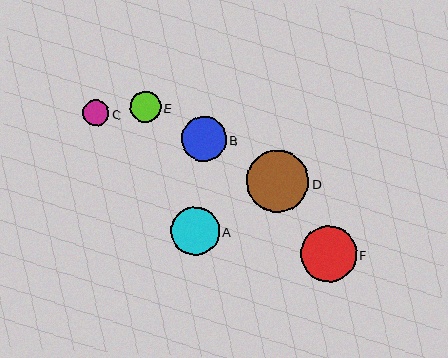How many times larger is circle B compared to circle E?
Circle B is approximately 1.5 times the size of circle E.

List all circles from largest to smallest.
From largest to smallest: D, F, A, B, E, C.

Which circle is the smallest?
Circle C is the smallest with a size of approximately 26 pixels.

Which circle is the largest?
Circle D is the largest with a size of approximately 62 pixels.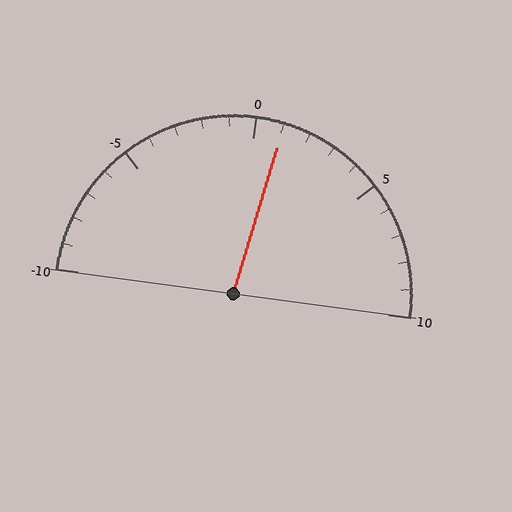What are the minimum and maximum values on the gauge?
The gauge ranges from -10 to 10.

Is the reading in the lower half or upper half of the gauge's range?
The reading is in the upper half of the range (-10 to 10).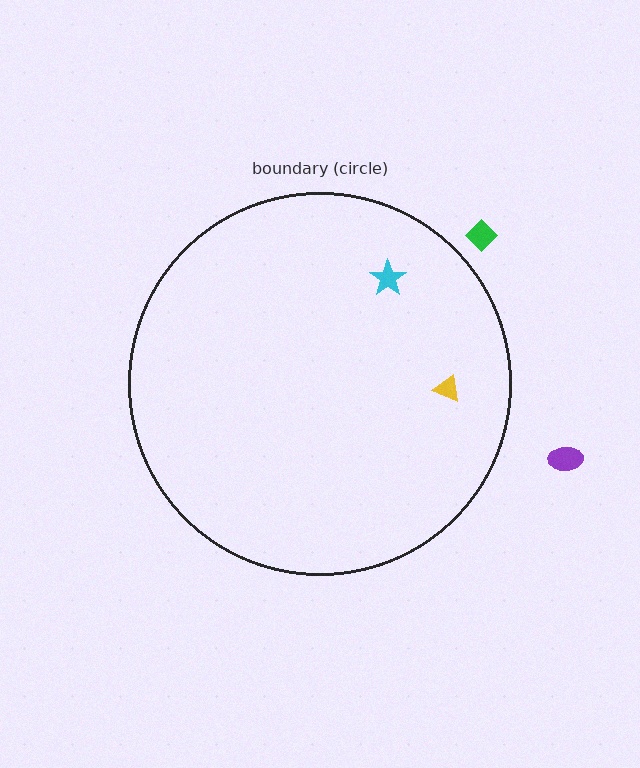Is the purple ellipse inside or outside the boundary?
Outside.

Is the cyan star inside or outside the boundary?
Inside.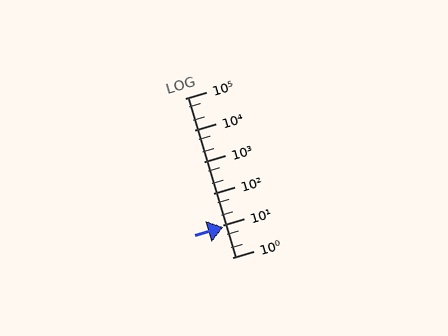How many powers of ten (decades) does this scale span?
The scale spans 5 decades, from 1 to 100000.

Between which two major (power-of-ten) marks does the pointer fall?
The pointer is between 1 and 10.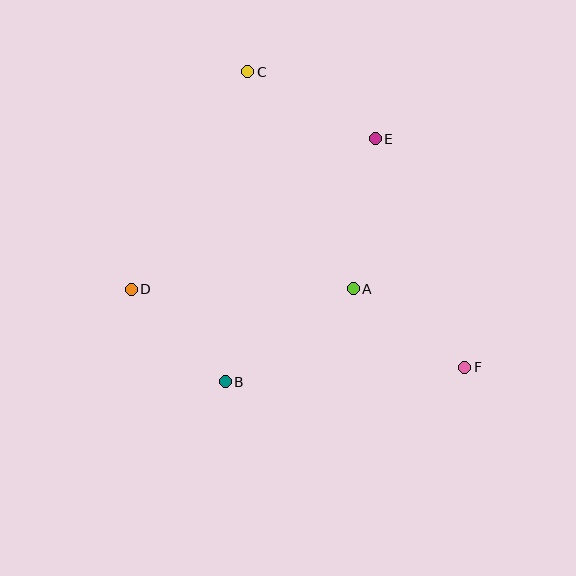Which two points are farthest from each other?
Points C and F are farthest from each other.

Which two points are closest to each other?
Points B and D are closest to each other.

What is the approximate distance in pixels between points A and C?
The distance between A and C is approximately 241 pixels.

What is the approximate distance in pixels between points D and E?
The distance between D and E is approximately 287 pixels.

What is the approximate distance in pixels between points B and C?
The distance between B and C is approximately 311 pixels.